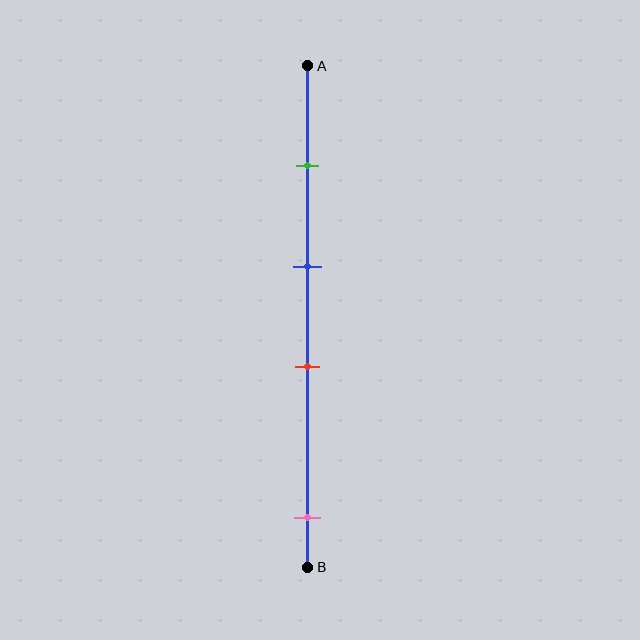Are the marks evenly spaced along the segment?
No, the marks are not evenly spaced.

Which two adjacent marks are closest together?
The blue and red marks are the closest adjacent pair.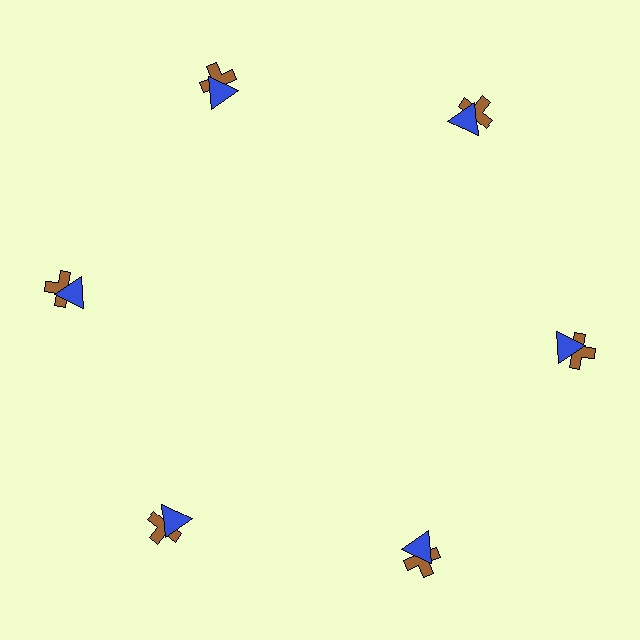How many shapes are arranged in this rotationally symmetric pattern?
There are 12 shapes, arranged in 6 groups of 2.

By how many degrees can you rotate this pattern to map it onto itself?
The pattern maps onto itself every 60 degrees of rotation.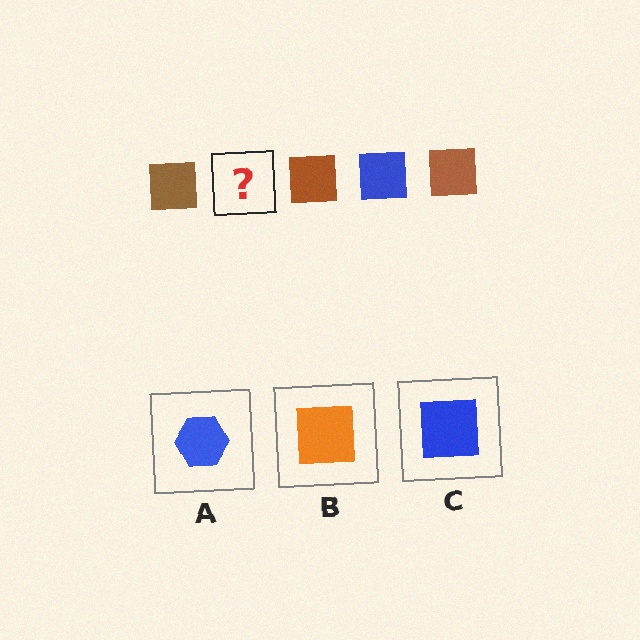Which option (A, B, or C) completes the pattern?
C.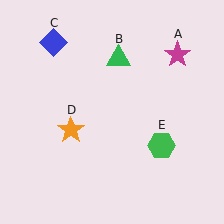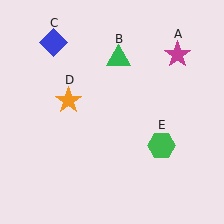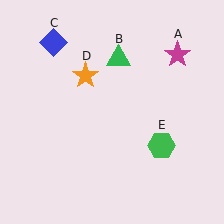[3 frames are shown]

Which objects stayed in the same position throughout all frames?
Magenta star (object A) and green triangle (object B) and blue diamond (object C) and green hexagon (object E) remained stationary.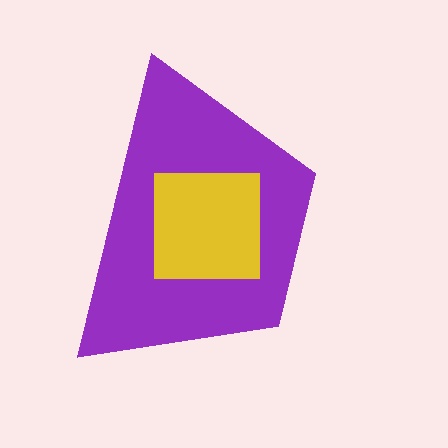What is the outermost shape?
The purple trapezoid.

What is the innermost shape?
The yellow square.